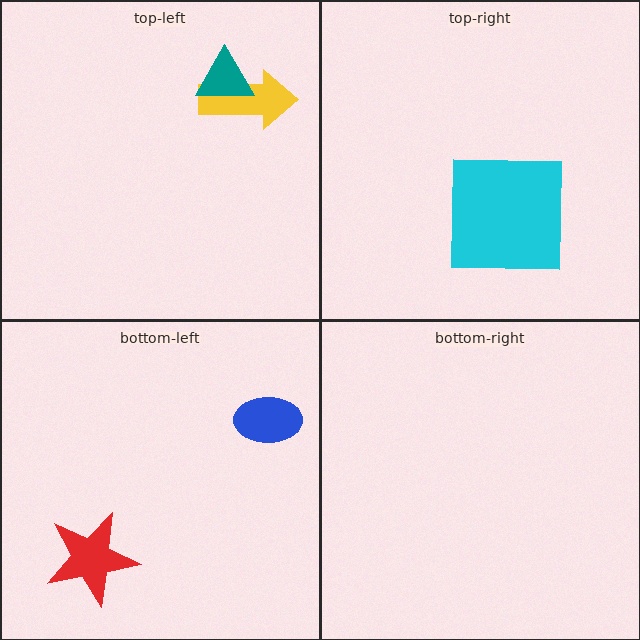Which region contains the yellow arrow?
The top-left region.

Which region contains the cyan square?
The top-right region.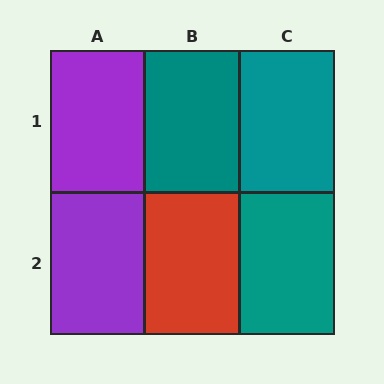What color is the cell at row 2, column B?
Red.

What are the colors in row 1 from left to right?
Purple, teal, teal.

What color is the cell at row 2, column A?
Purple.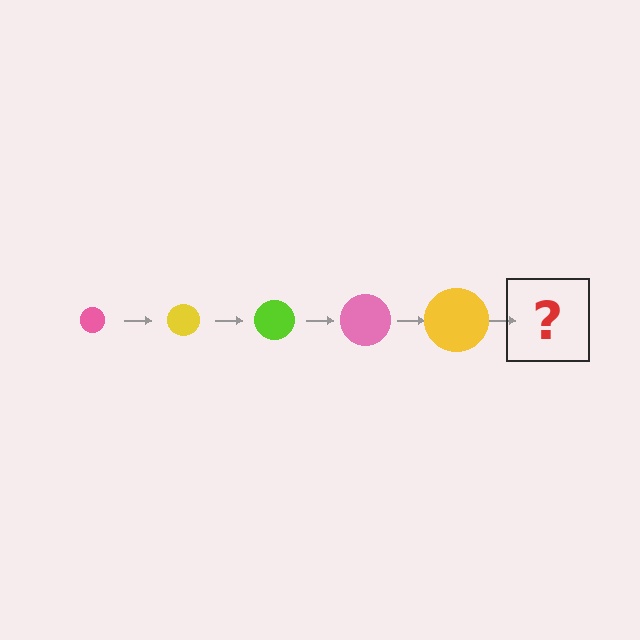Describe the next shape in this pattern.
It should be a lime circle, larger than the previous one.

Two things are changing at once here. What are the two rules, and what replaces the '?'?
The two rules are that the circle grows larger each step and the color cycles through pink, yellow, and lime. The '?' should be a lime circle, larger than the previous one.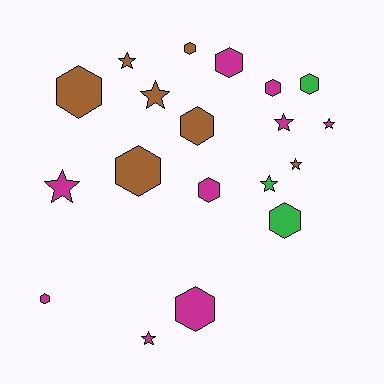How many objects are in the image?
There are 19 objects.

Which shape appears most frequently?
Hexagon, with 11 objects.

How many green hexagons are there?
There are 2 green hexagons.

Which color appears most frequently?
Magenta, with 9 objects.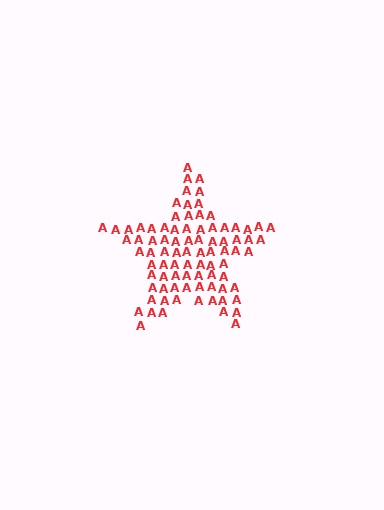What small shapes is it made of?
It is made of small letter A's.